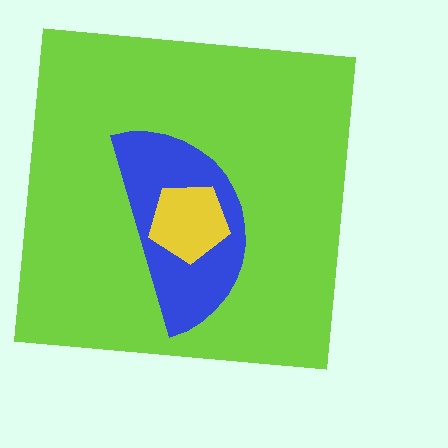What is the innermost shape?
The yellow pentagon.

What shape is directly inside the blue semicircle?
The yellow pentagon.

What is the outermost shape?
The lime square.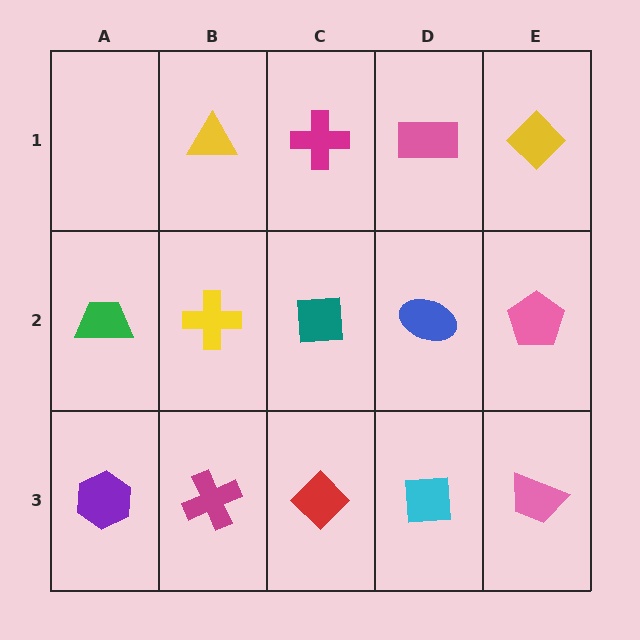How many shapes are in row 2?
5 shapes.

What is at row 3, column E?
A pink trapezoid.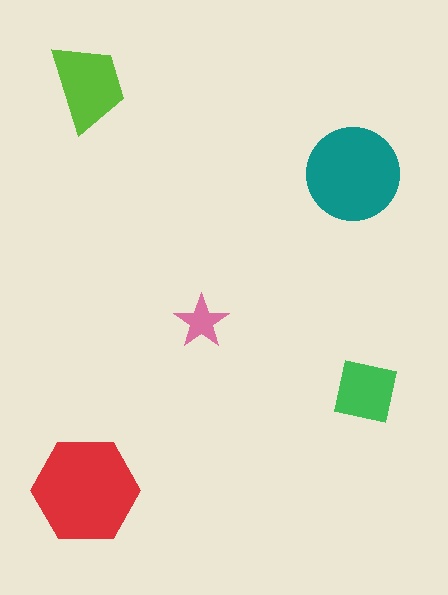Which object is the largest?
The red hexagon.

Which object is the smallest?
The pink star.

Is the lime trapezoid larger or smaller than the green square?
Larger.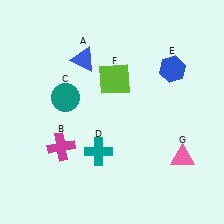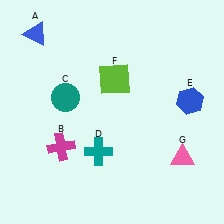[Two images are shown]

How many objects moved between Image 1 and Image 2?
2 objects moved between the two images.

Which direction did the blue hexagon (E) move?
The blue hexagon (E) moved down.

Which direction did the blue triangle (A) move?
The blue triangle (A) moved left.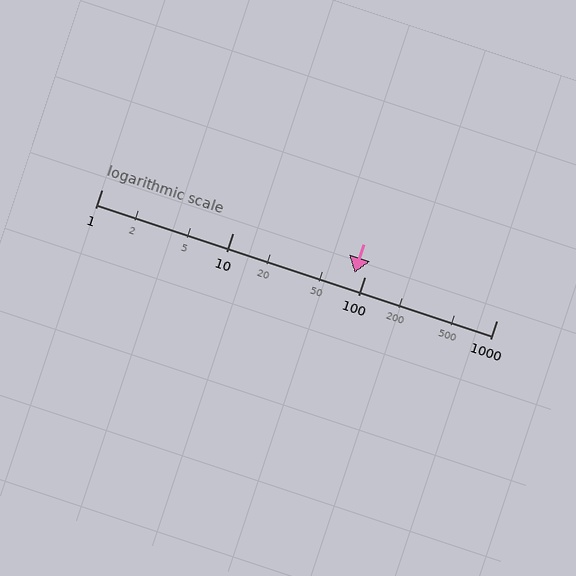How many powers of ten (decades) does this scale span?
The scale spans 3 decades, from 1 to 1000.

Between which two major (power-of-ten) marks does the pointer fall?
The pointer is between 10 and 100.